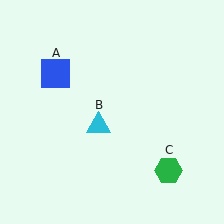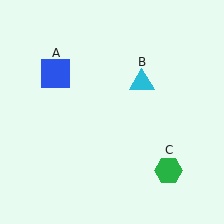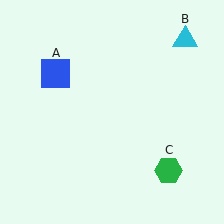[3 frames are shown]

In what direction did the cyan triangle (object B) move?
The cyan triangle (object B) moved up and to the right.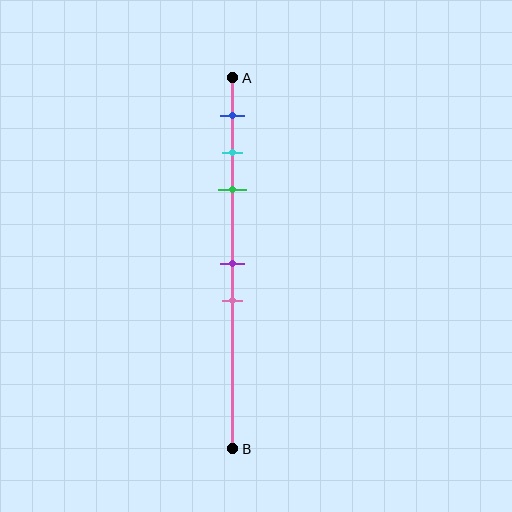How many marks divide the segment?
There are 5 marks dividing the segment.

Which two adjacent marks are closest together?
The cyan and green marks are the closest adjacent pair.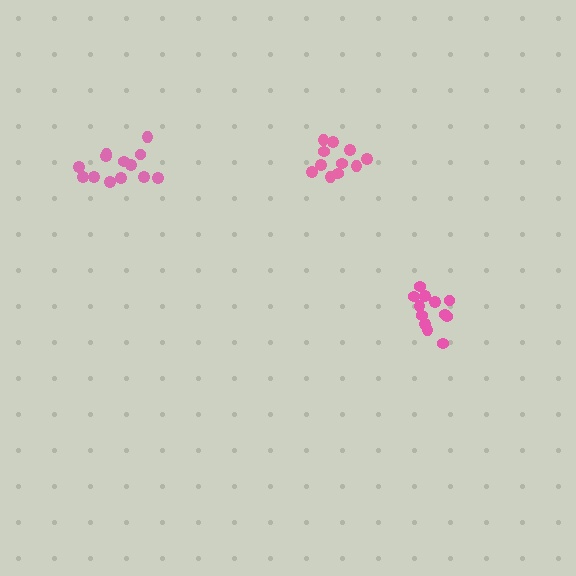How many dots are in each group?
Group 1: 11 dots, Group 2: 13 dots, Group 3: 12 dots (36 total).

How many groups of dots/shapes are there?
There are 3 groups.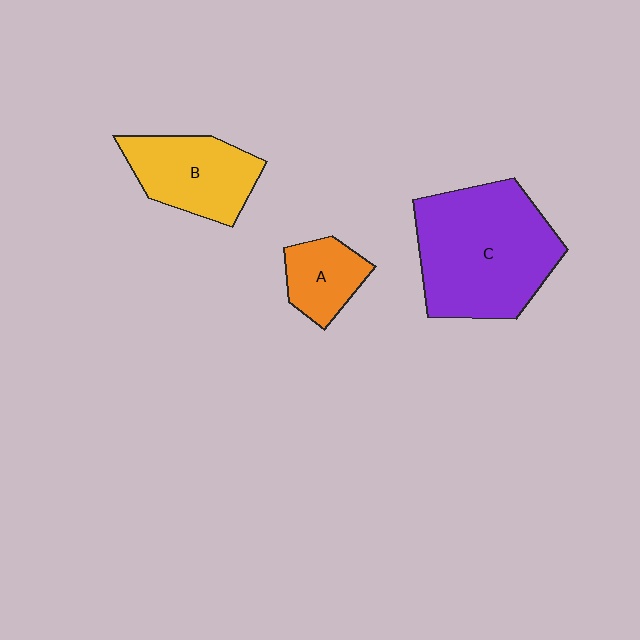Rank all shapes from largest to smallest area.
From largest to smallest: C (purple), B (yellow), A (orange).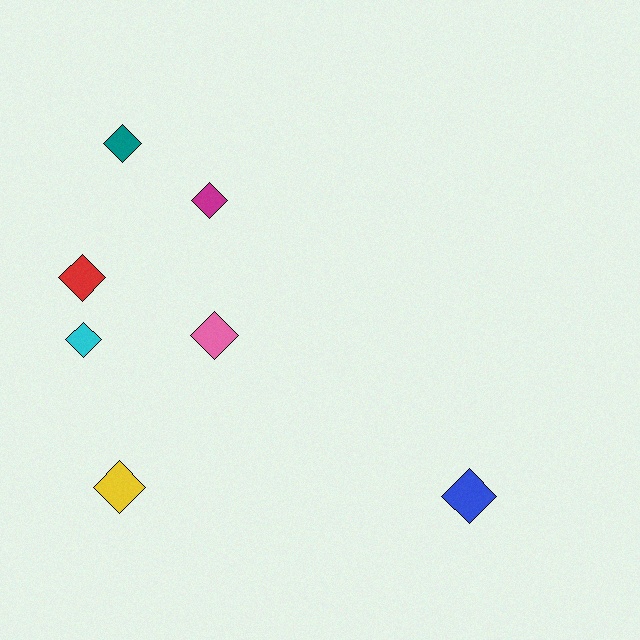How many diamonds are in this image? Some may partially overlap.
There are 7 diamonds.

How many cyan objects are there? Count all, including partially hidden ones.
There is 1 cyan object.